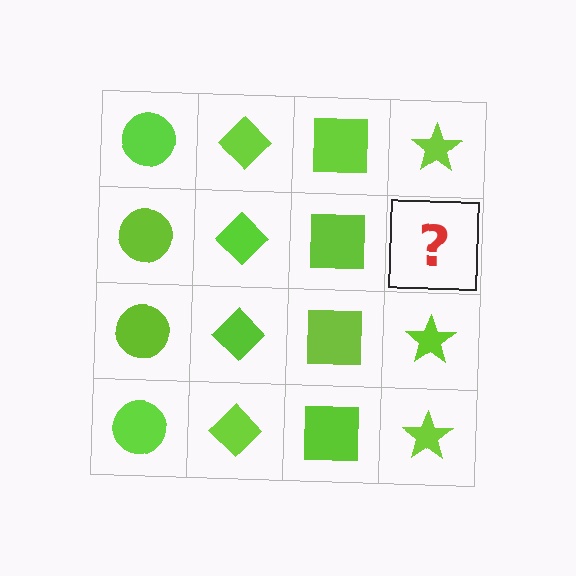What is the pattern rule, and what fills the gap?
The rule is that each column has a consistent shape. The gap should be filled with a lime star.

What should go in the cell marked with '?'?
The missing cell should contain a lime star.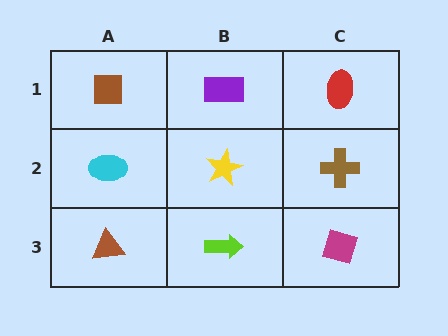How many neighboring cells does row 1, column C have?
2.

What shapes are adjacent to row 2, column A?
A brown square (row 1, column A), a brown triangle (row 3, column A), a yellow star (row 2, column B).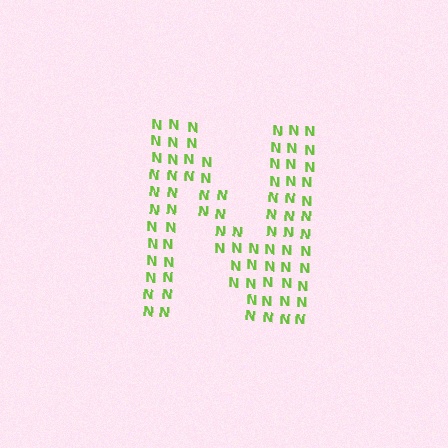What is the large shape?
The large shape is the letter N.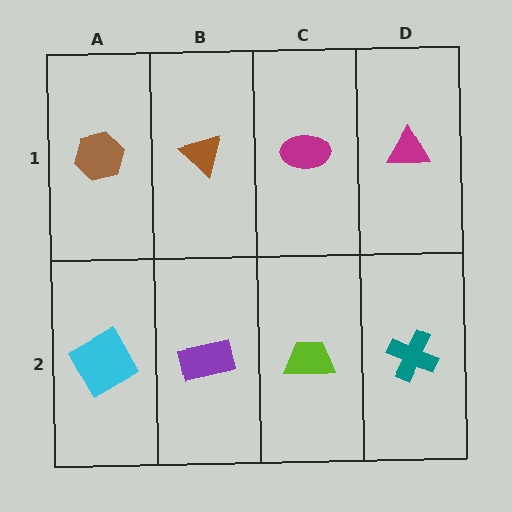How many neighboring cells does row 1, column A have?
2.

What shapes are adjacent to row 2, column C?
A magenta ellipse (row 1, column C), a purple rectangle (row 2, column B), a teal cross (row 2, column D).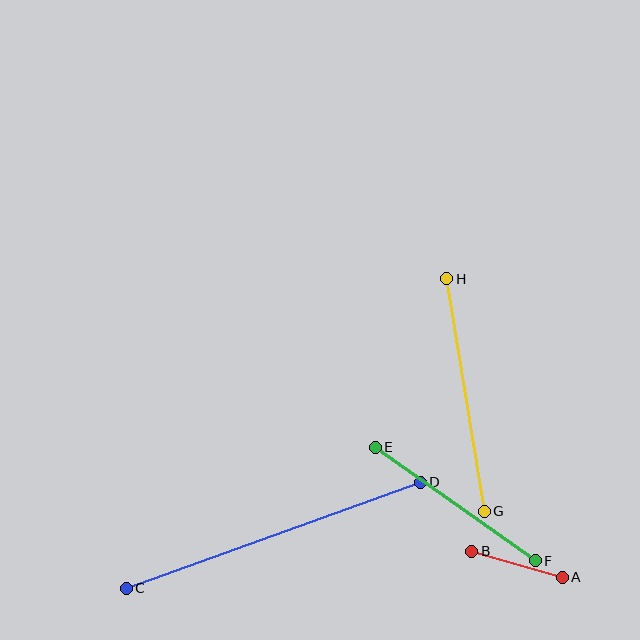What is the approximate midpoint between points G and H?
The midpoint is at approximately (466, 395) pixels.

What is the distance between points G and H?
The distance is approximately 235 pixels.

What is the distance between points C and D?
The distance is approximately 312 pixels.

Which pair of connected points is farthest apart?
Points C and D are farthest apart.